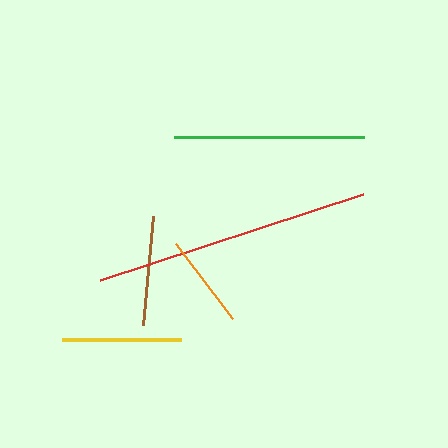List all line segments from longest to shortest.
From longest to shortest: red, green, yellow, brown, orange.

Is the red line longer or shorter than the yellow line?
The red line is longer than the yellow line.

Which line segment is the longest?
The red line is the longest at approximately 277 pixels.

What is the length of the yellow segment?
The yellow segment is approximately 119 pixels long.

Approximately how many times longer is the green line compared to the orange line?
The green line is approximately 2.0 times the length of the orange line.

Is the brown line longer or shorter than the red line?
The red line is longer than the brown line.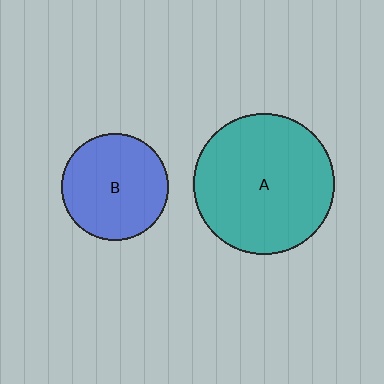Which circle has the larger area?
Circle A (teal).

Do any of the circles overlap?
No, none of the circles overlap.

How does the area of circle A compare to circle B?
Approximately 1.7 times.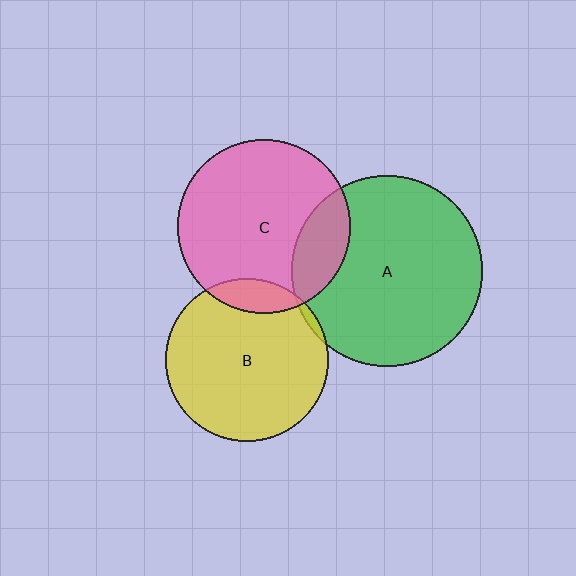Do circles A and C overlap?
Yes.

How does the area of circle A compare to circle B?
Approximately 1.4 times.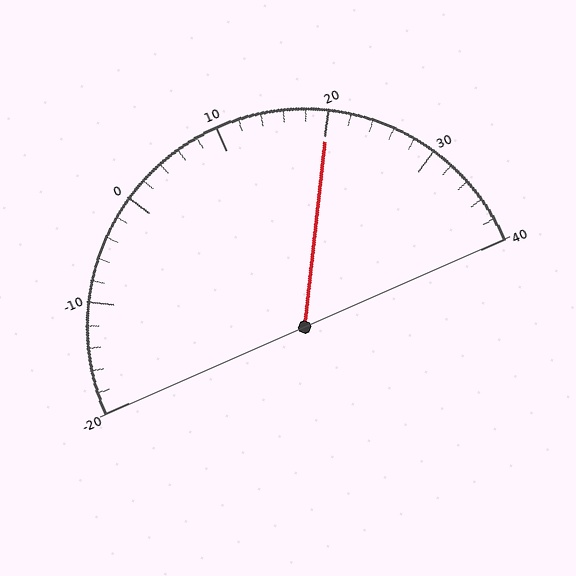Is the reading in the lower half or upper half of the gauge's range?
The reading is in the upper half of the range (-20 to 40).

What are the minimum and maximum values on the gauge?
The gauge ranges from -20 to 40.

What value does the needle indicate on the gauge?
The needle indicates approximately 20.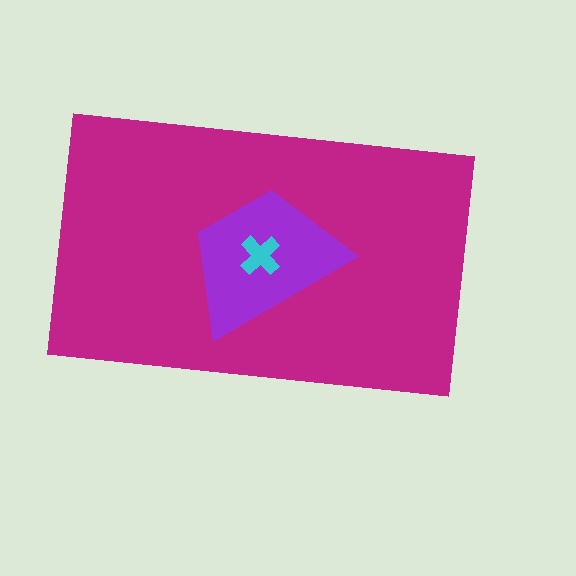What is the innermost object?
The cyan cross.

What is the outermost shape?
The magenta rectangle.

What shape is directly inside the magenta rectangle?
The purple trapezoid.